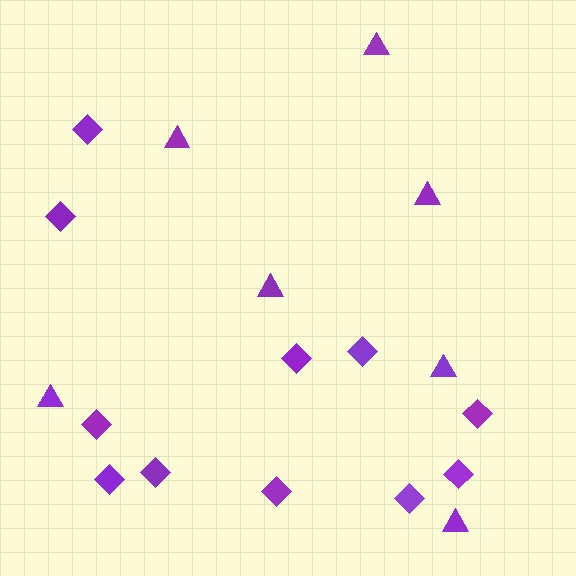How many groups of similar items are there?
There are 2 groups: one group of diamonds (11) and one group of triangles (7).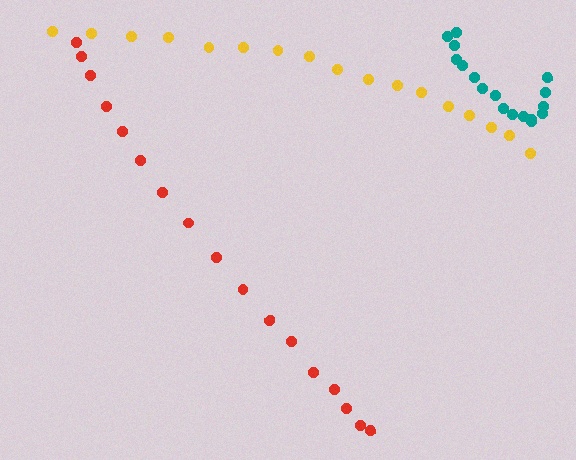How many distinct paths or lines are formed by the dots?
There are 3 distinct paths.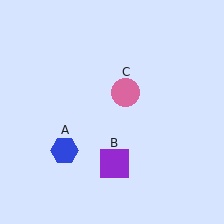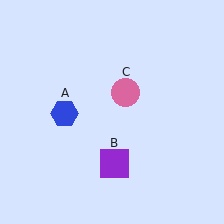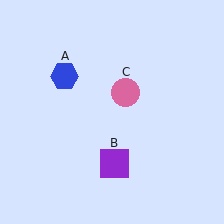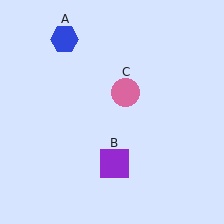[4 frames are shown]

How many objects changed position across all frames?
1 object changed position: blue hexagon (object A).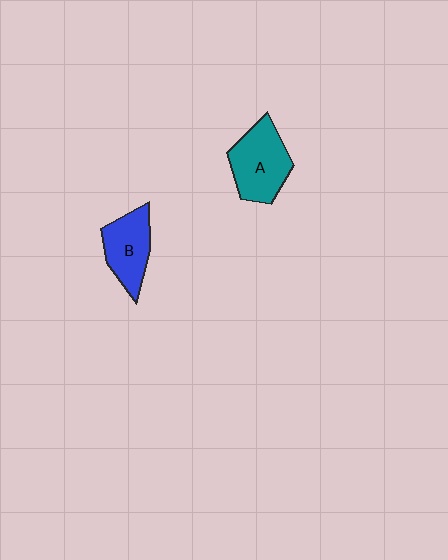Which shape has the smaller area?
Shape B (blue).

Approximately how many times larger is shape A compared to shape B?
Approximately 1.2 times.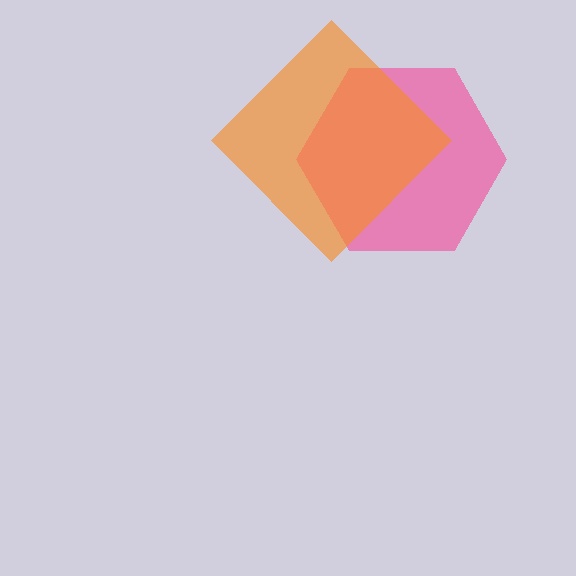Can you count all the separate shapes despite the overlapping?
Yes, there are 2 separate shapes.